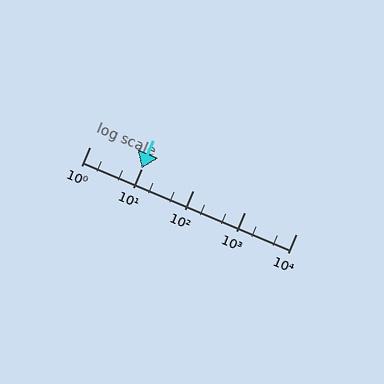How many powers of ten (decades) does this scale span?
The scale spans 4 decades, from 1 to 10000.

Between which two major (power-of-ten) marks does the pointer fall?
The pointer is between 10 and 100.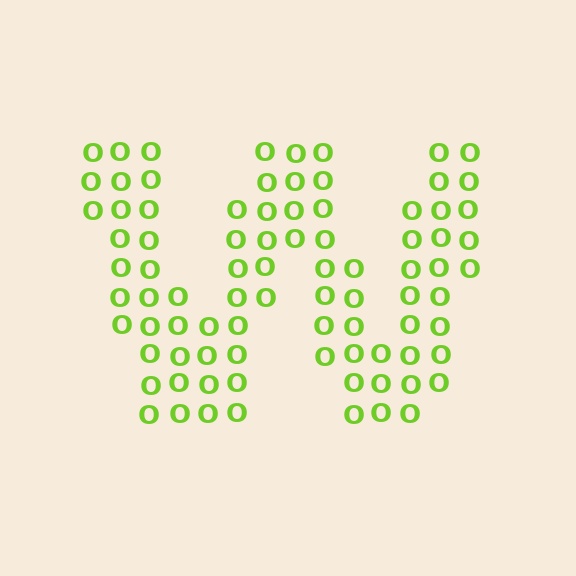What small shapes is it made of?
It is made of small letter O's.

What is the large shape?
The large shape is the letter W.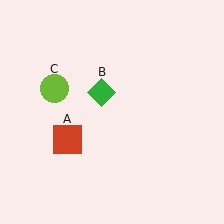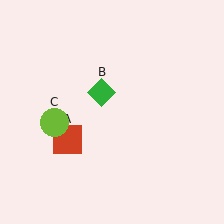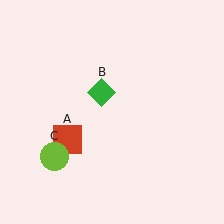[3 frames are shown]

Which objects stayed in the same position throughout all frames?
Red square (object A) and green diamond (object B) remained stationary.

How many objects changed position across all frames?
1 object changed position: lime circle (object C).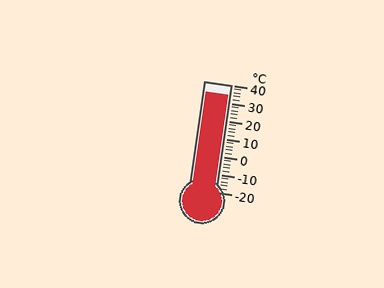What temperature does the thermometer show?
The thermometer shows approximately 34°C.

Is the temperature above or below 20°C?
The temperature is above 20°C.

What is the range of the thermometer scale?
The thermometer scale ranges from -20°C to 40°C.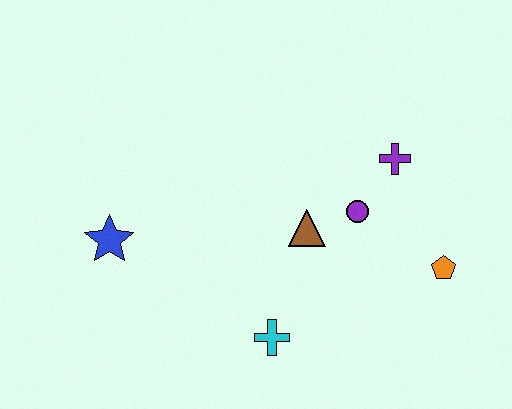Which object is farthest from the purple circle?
The blue star is farthest from the purple circle.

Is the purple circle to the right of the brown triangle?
Yes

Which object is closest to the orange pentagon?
The purple circle is closest to the orange pentagon.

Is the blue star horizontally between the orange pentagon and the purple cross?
No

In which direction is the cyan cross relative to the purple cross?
The cyan cross is below the purple cross.